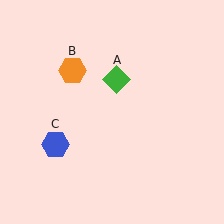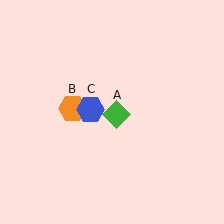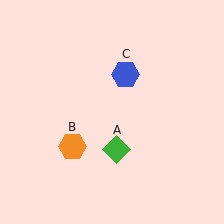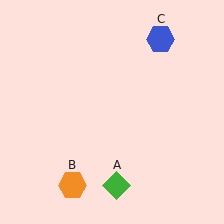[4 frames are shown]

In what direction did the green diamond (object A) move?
The green diamond (object A) moved down.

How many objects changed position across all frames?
3 objects changed position: green diamond (object A), orange hexagon (object B), blue hexagon (object C).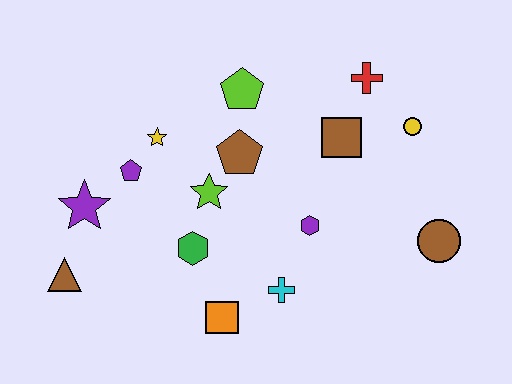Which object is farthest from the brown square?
The brown triangle is farthest from the brown square.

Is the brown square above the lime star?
Yes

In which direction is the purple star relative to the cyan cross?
The purple star is to the left of the cyan cross.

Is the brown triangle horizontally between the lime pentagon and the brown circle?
No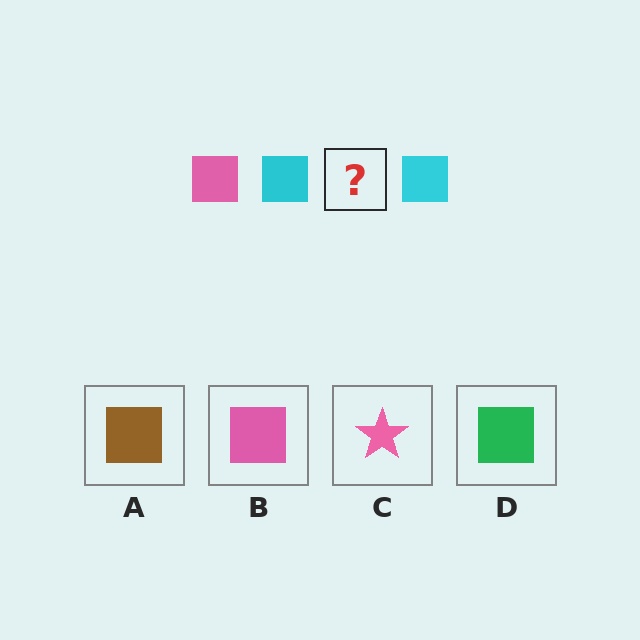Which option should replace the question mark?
Option B.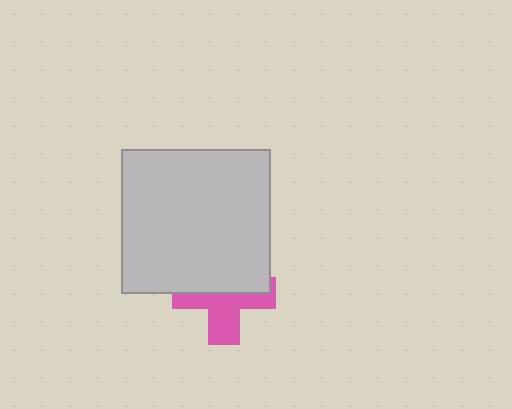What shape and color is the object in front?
The object in front is a light gray rectangle.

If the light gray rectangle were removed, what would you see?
You would see the complete pink cross.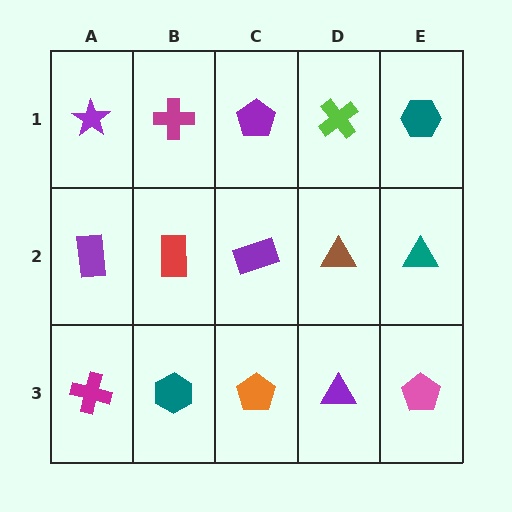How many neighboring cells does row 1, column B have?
3.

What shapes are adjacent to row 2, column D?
A lime cross (row 1, column D), a purple triangle (row 3, column D), a purple rectangle (row 2, column C), a teal triangle (row 2, column E).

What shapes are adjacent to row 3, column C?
A purple rectangle (row 2, column C), a teal hexagon (row 3, column B), a purple triangle (row 3, column D).